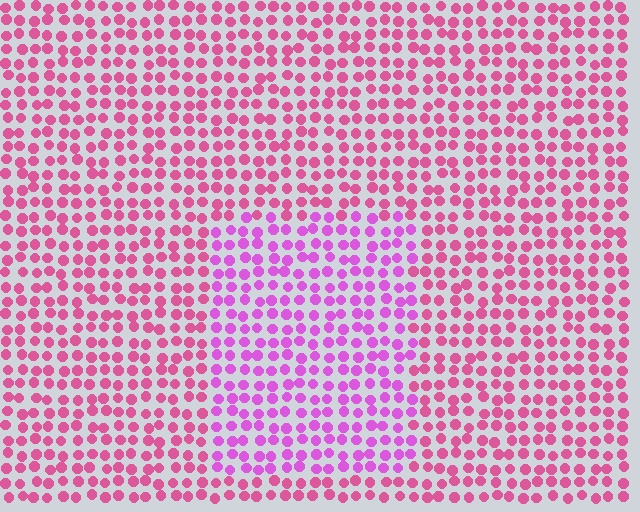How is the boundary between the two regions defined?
The boundary is defined purely by a slight shift in hue (about 30 degrees). Spacing, size, and orientation are identical on both sides.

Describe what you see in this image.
The image is filled with small pink elements in a uniform arrangement. A rectangle-shaped region is visible where the elements are tinted to a slightly different hue, forming a subtle color boundary.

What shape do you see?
I see a rectangle.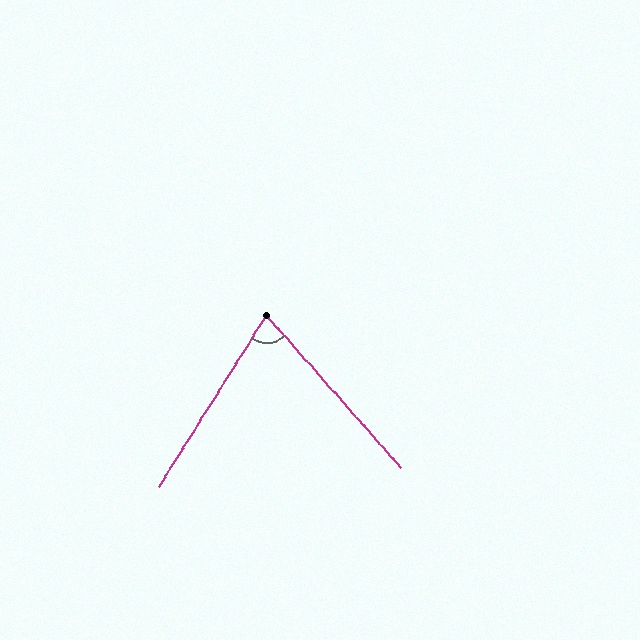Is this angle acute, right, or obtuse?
It is acute.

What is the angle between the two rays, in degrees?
Approximately 74 degrees.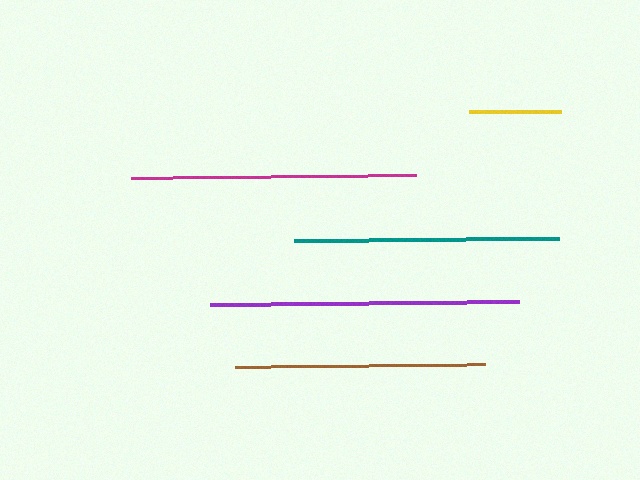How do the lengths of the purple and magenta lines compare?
The purple and magenta lines are approximately the same length.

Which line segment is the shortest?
The yellow line is the shortest at approximately 92 pixels.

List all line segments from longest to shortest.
From longest to shortest: purple, magenta, teal, brown, yellow.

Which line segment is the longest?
The purple line is the longest at approximately 309 pixels.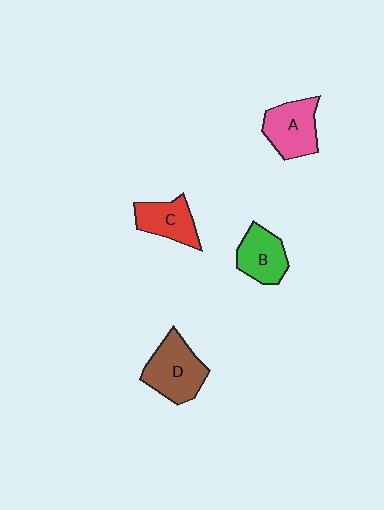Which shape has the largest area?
Shape D (brown).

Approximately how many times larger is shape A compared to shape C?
Approximately 1.2 times.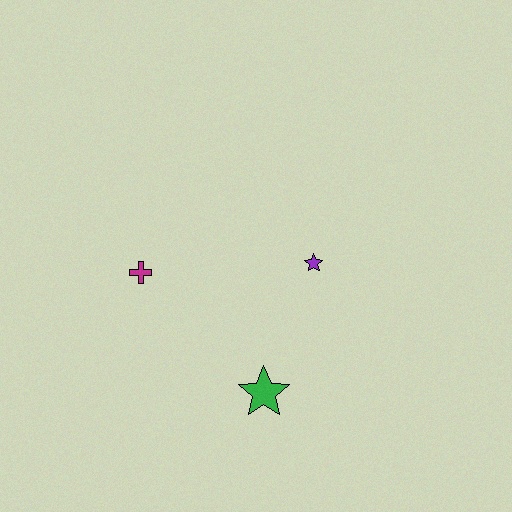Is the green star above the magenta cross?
No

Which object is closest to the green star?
The purple star is closest to the green star.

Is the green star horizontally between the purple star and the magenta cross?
Yes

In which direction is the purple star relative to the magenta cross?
The purple star is to the right of the magenta cross.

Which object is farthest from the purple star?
The magenta cross is farthest from the purple star.